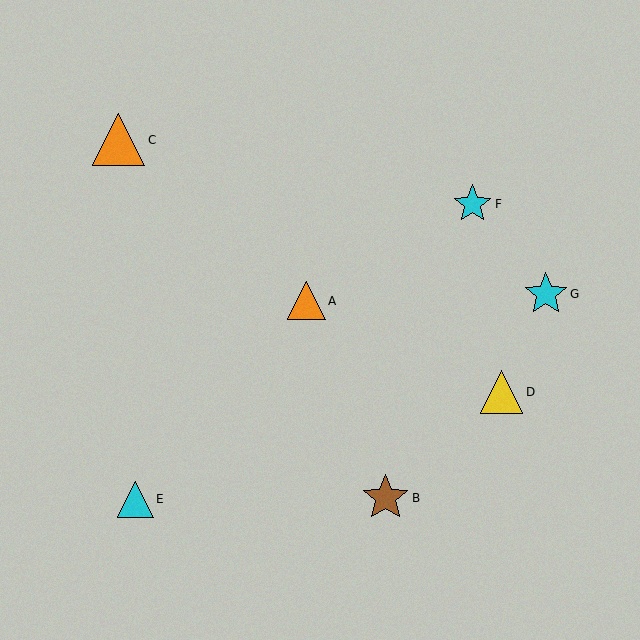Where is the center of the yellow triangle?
The center of the yellow triangle is at (502, 392).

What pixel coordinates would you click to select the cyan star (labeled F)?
Click at (473, 204) to select the cyan star F.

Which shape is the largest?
The orange triangle (labeled C) is the largest.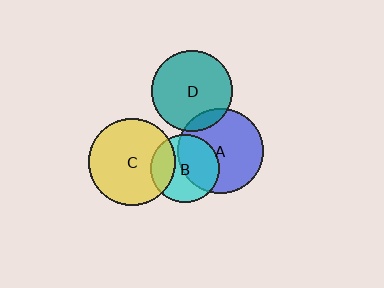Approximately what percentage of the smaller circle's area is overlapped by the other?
Approximately 25%.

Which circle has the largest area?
Circle C (yellow).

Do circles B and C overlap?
Yes.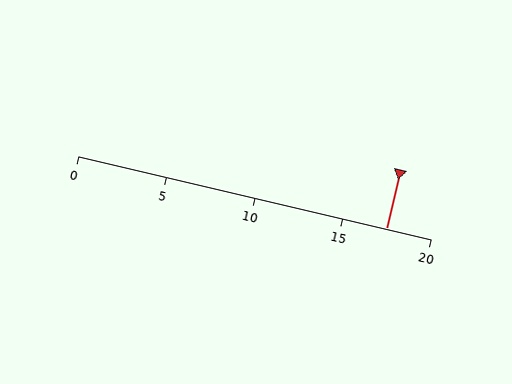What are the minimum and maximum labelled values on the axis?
The axis runs from 0 to 20.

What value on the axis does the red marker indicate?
The marker indicates approximately 17.5.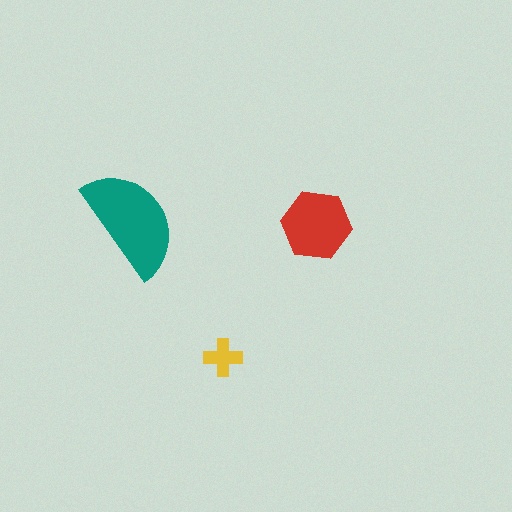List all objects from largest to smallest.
The teal semicircle, the red hexagon, the yellow cross.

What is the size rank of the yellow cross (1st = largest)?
3rd.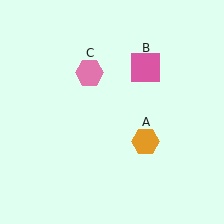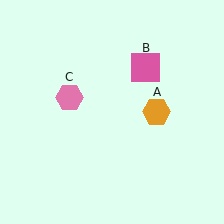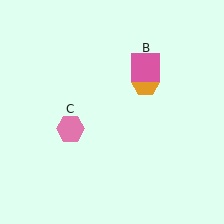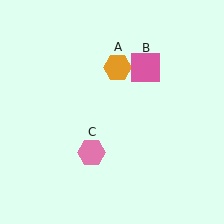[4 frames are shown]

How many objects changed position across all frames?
2 objects changed position: orange hexagon (object A), pink hexagon (object C).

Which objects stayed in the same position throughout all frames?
Pink square (object B) remained stationary.